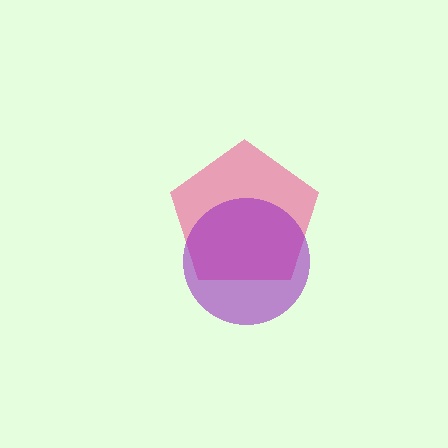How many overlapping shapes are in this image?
There are 2 overlapping shapes in the image.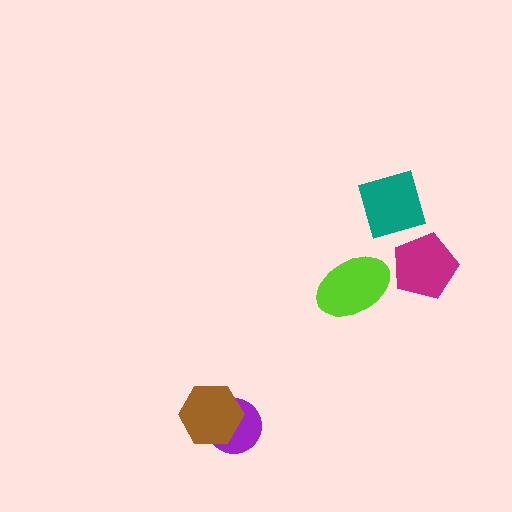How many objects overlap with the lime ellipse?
0 objects overlap with the lime ellipse.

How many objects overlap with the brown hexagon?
1 object overlaps with the brown hexagon.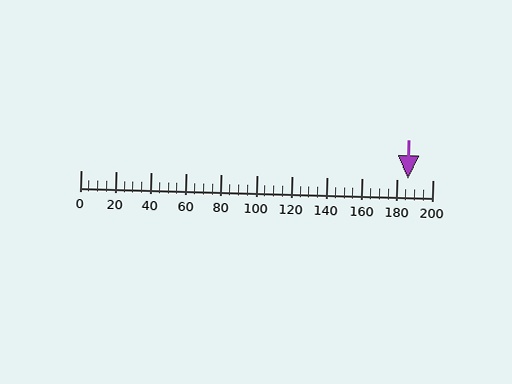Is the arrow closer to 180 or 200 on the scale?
The arrow is closer to 180.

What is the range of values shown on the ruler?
The ruler shows values from 0 to 200.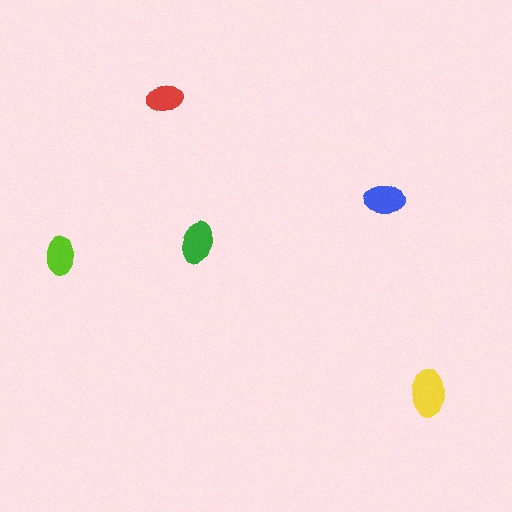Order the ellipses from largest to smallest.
the yellow one, the green one, the blue one, the lime one, the red one.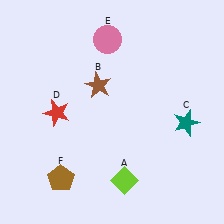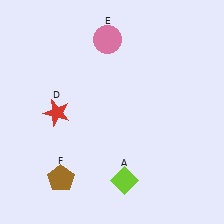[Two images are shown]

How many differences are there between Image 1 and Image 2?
There are 2 differences between the two images.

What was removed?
The brown star (B), the teal star (C) were removed in Image 2.